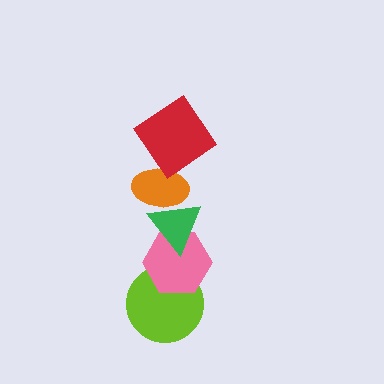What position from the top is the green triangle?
The green triangle is 3rd from the top.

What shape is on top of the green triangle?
The orange ellipse is on top of the green triangle.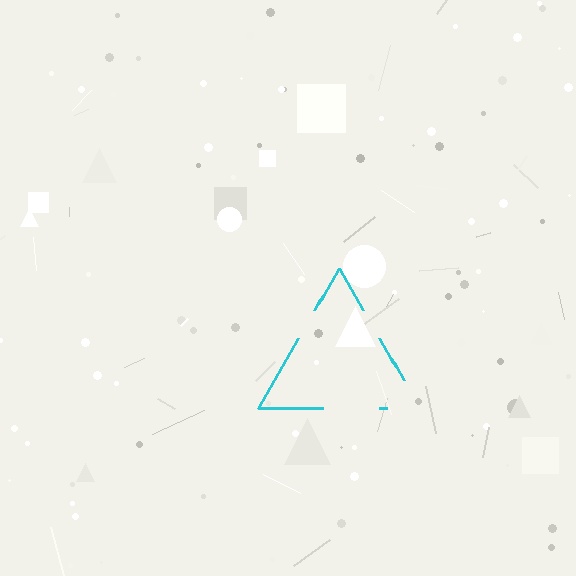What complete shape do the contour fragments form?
The contour fragments form a triangle.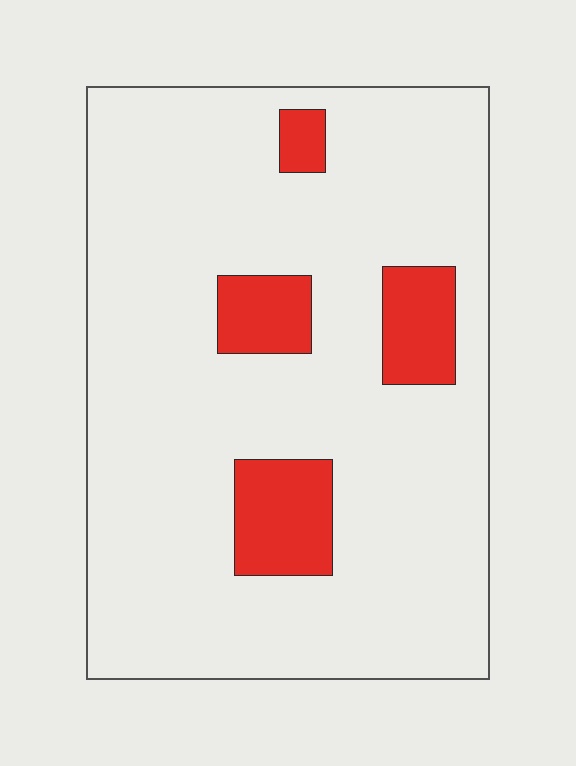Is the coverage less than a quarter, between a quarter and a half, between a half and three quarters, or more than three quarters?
Less than a quarter.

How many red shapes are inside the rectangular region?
4.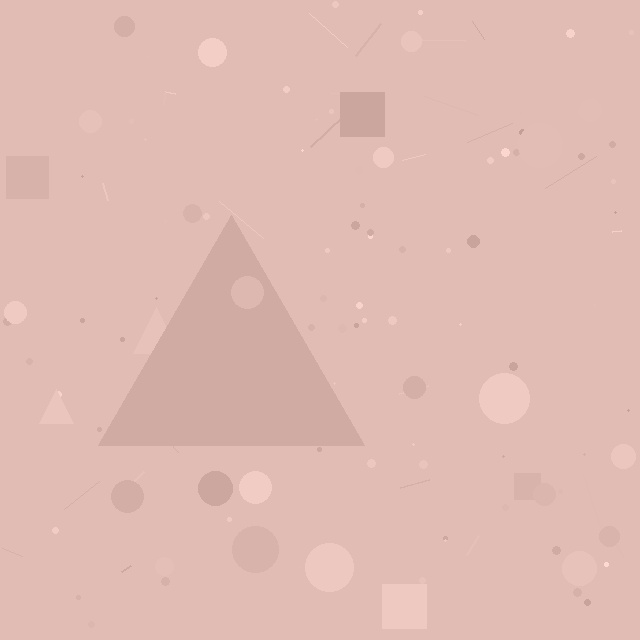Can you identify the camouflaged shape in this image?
The camouflaged shape is a triangle.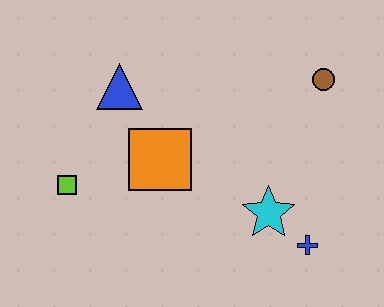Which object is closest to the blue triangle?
The orange square is closest to the blue triangle.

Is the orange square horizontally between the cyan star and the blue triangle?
Yes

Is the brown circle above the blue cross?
Yes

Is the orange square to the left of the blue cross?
Yes